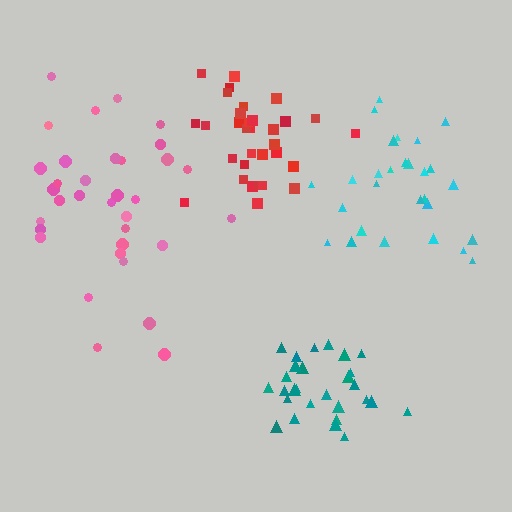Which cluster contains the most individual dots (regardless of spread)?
Pink (34).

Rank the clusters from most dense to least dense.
red, teal, cyan, pink.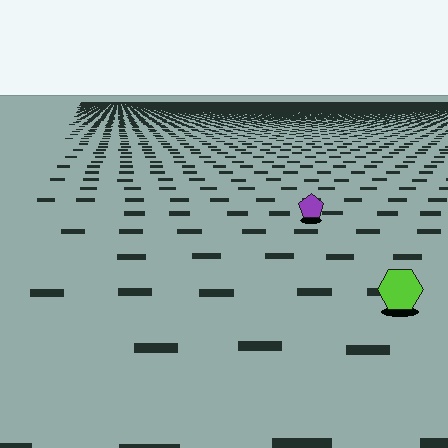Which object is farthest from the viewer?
The purple pentagon is farthest from the viewer. It appears smaller and the ground texture around it is denser.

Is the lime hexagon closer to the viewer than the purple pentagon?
Yes. The lime hexagon is closer — you can tell from the texture gradient: the ground texture is coarser near it.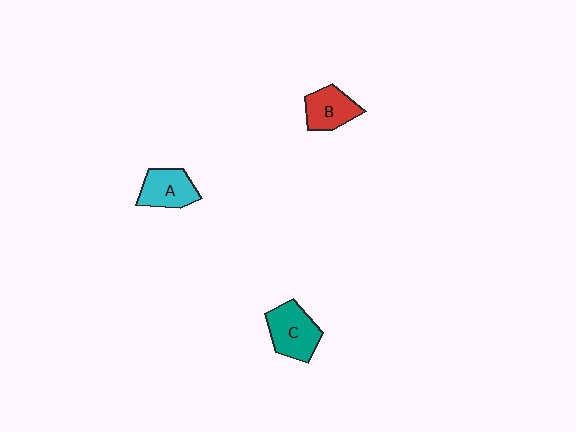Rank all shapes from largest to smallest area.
From largest to smallest: C (teal), A (cyan), B (red).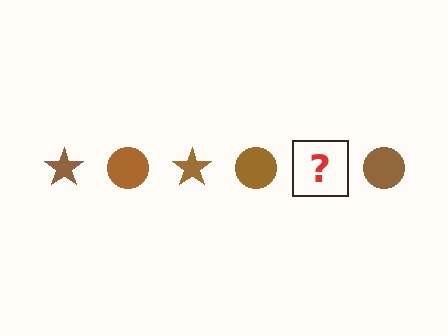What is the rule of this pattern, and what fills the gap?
The rule is that the pattern cycles through star, circle shapes in brown. The gap should be filled with a brown star.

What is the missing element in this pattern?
The missing element is a brown star.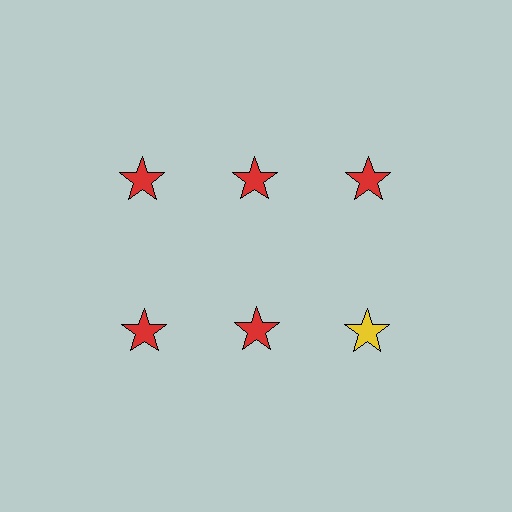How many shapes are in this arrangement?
There are 6 shapes arranged in a grid pattern.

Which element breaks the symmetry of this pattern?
The yellow star in the second row, center column breaks the symmetry. All other shapes are red stars.